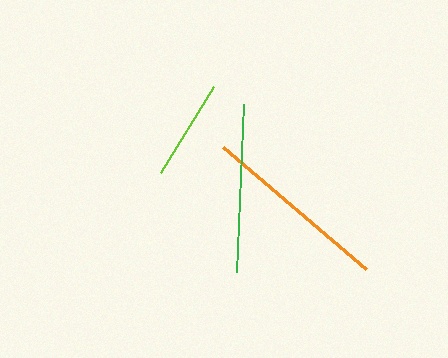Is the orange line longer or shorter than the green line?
The orange line is longer than the green line.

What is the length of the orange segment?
The orange segment is approximately 188 pixels long.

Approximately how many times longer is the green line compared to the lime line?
The green line is approximately 1.7 times the length of the lime line.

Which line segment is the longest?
The orange line is the longest at approximately 188 pixels.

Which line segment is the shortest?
The lime line is the shortest at approximately 101 pixels.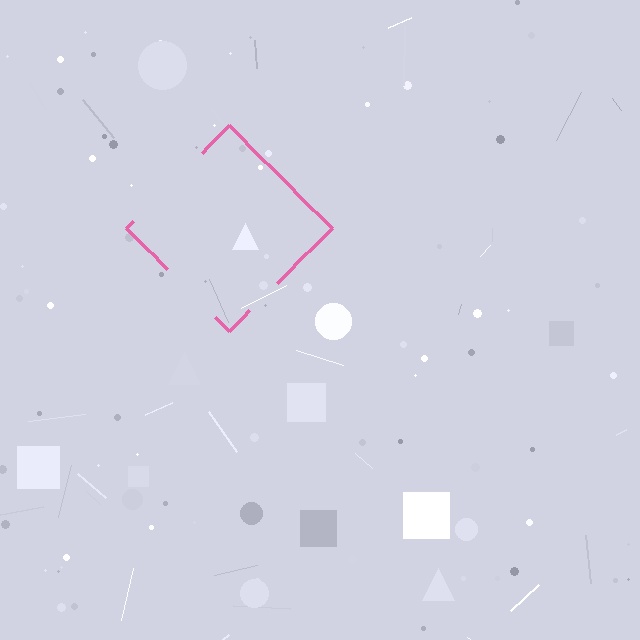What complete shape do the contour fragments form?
The contour fragments form a diamond.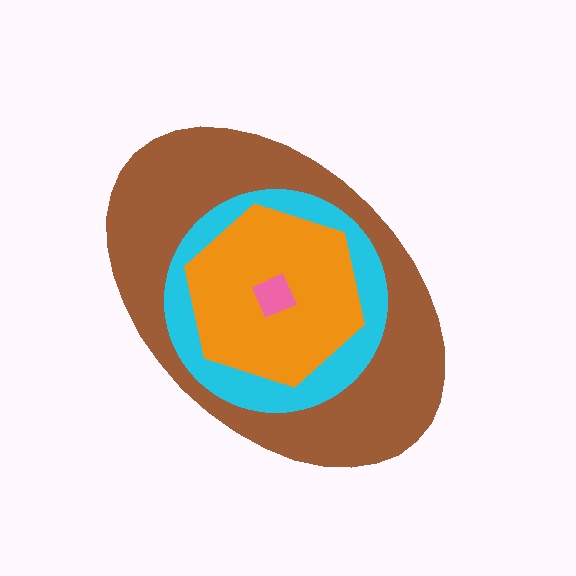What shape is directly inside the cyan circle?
The orange hexagon.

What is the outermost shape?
The brown ellipse.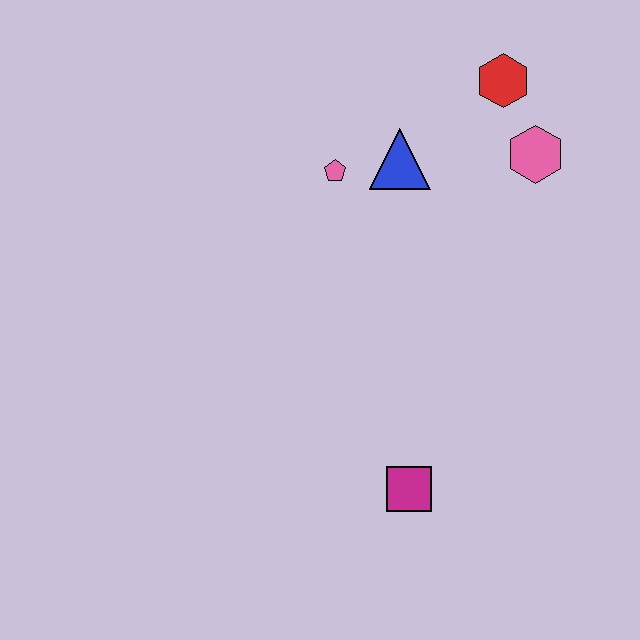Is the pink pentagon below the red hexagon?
Yes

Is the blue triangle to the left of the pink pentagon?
No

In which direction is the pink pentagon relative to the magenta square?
The pink pentagon is above the magenta square.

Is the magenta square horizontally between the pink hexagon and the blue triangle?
Yes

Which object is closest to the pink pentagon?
The blue triangle is closest to the pink pentagon.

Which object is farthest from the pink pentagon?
The magenta square is farthest from the pink pentagon.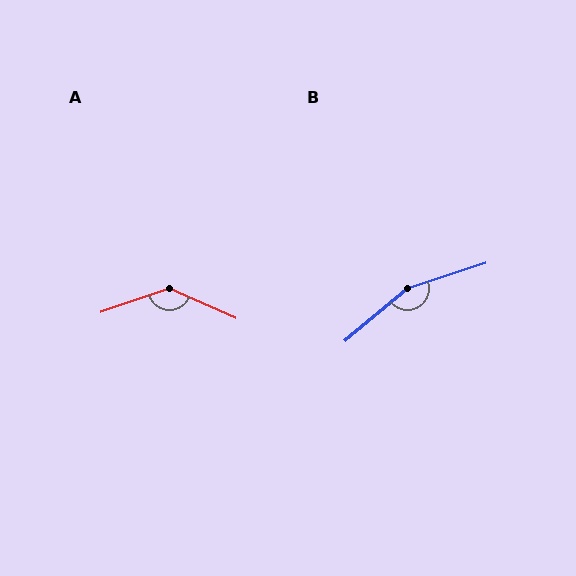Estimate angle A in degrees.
Approximately 137 degrees.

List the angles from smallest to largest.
A (137°), B (158°).